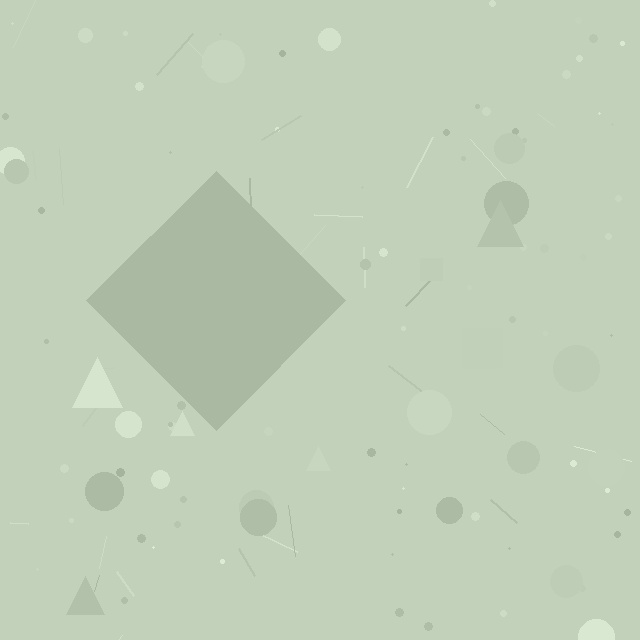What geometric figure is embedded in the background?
A diamond is embedded in the background.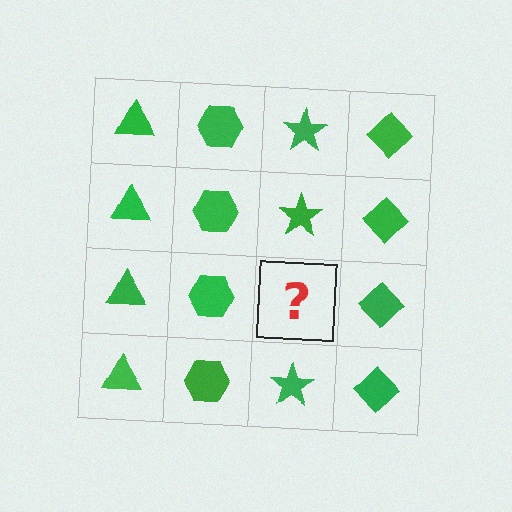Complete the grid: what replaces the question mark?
The question mark should be replaced with a green star.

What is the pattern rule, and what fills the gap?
The rule is that each column has a consistent shape. The gap should be filled with a green star.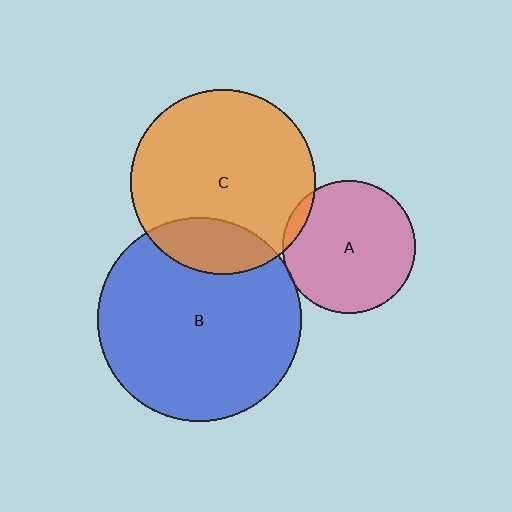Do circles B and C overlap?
Yes.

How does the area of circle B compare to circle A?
Approximately 2.4 times.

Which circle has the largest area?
Circle B (blue).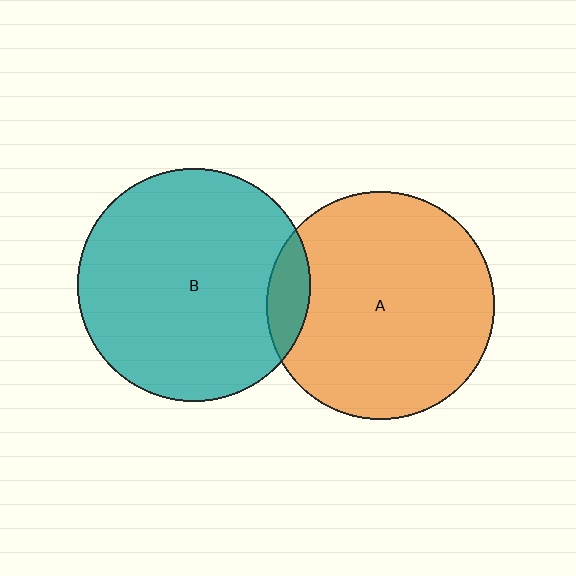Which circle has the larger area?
Circle B (teal).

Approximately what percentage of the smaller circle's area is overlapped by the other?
Approximately 10%.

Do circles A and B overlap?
Yes.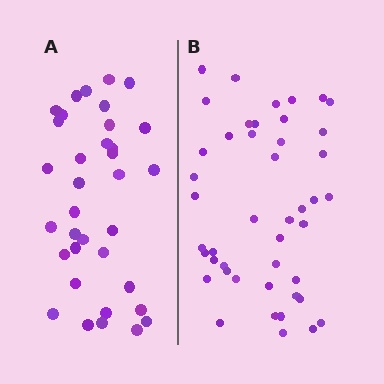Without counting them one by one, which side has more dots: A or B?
Region B (the right region) has more dots.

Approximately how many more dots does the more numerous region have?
Region B has roughly 10 or so more dots than region A.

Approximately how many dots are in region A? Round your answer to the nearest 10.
About 40 dots. (The exact count is 35, which rounds to 40.)